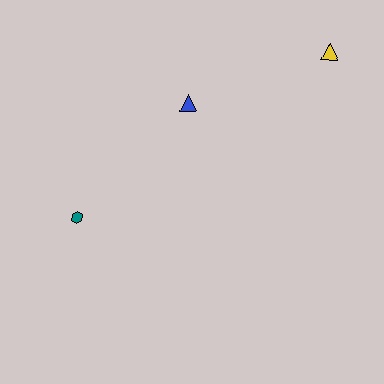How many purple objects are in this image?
There are no purple objects.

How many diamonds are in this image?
There are no diamonds.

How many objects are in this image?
There are 3 objects.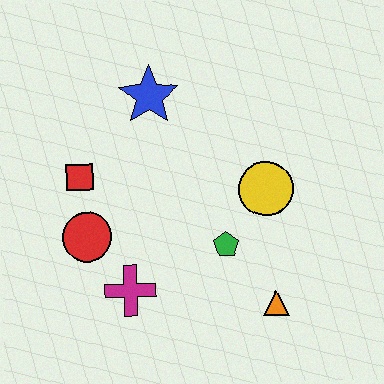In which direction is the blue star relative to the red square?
The blue star is above the red square.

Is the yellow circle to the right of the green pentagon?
Yes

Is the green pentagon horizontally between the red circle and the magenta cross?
No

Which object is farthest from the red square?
The orange triangle is farthest from the red square.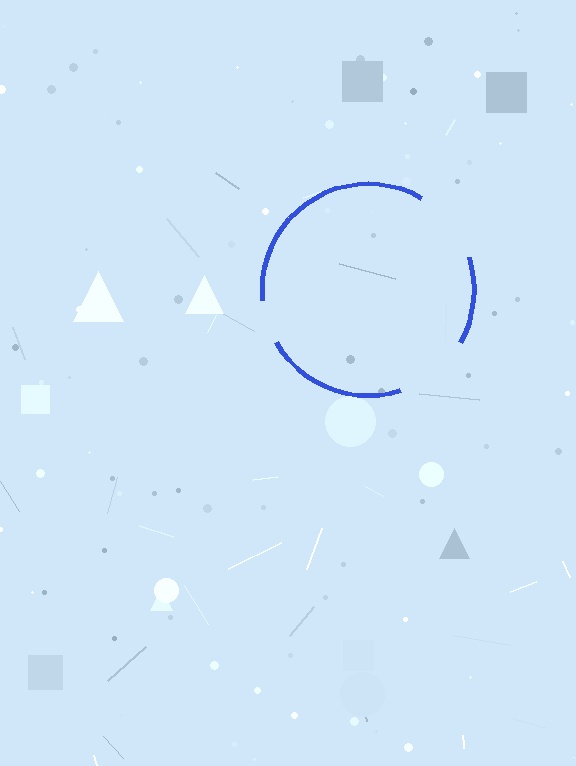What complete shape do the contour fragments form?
The contour fragments form a circle.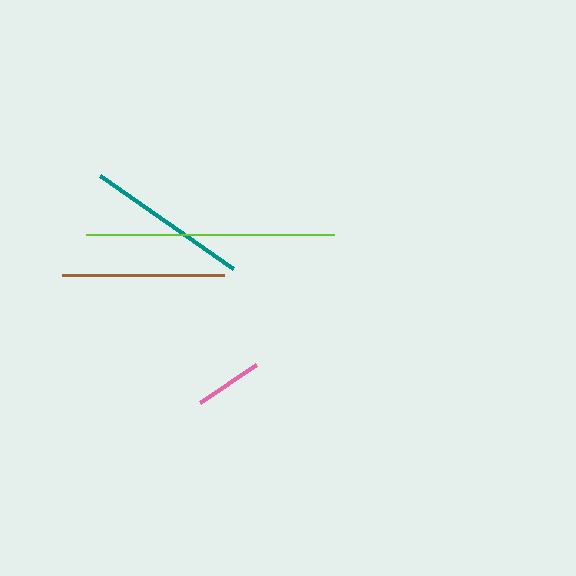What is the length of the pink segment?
The pink segment is approximately 68 pixels long.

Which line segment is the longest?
The lime line is the longest at approximately 248 pixels.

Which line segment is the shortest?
The pink line is the shortest at approximately 68 pixels.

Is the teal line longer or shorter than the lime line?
The lime line is longer than the teal line.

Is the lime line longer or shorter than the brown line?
The lime line is longer than the brown line.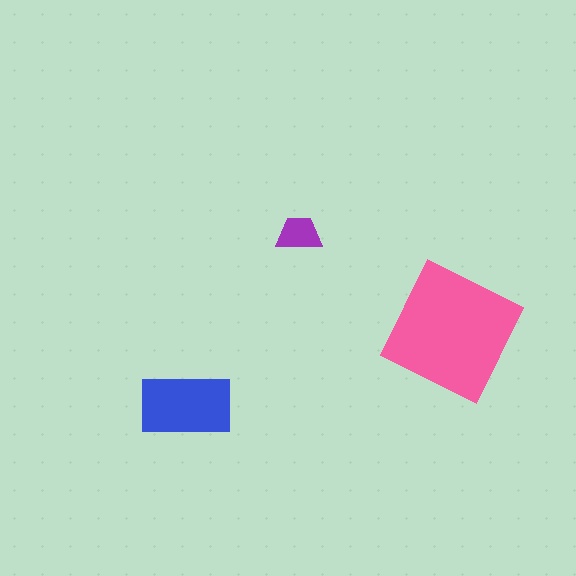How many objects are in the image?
There are 3 objects in the image.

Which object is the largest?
The pink square.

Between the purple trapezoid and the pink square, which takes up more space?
The pink square.